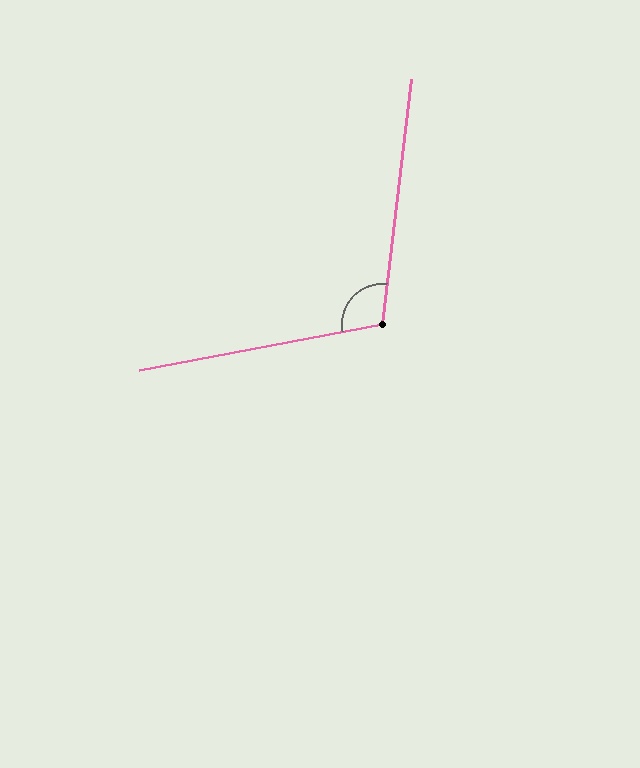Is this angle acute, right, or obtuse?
It is obtuse.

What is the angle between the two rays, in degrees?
Approximately 107 degrees.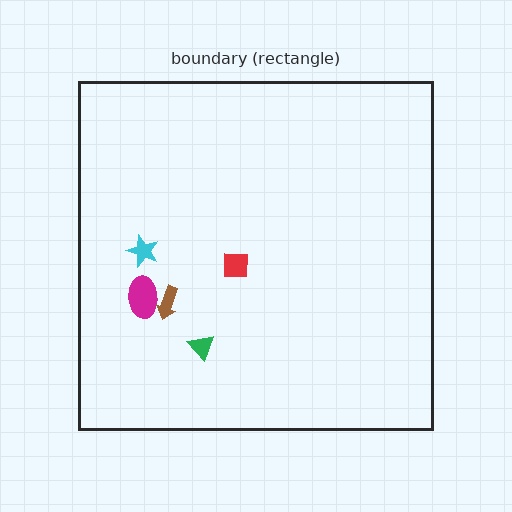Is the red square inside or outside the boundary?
Inside.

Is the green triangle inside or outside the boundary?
Inside.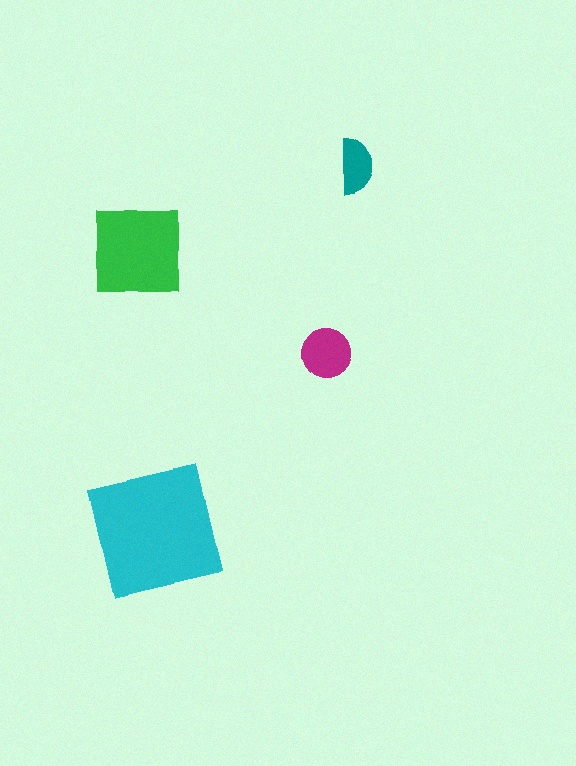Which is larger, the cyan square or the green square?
The cyan square.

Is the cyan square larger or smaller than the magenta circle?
Larger.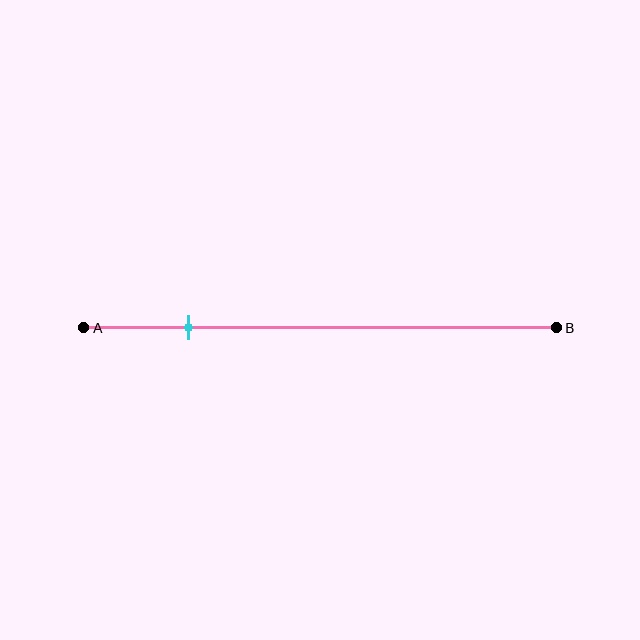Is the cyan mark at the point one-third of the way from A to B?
No, the mark is at about 20% from A, not at the 33% one-third point.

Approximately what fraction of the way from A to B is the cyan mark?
The cyan mark is approximately 20% of the way from A to B.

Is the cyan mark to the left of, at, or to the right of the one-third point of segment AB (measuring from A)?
The cyan mark is to the left of the one-third point of segment AB.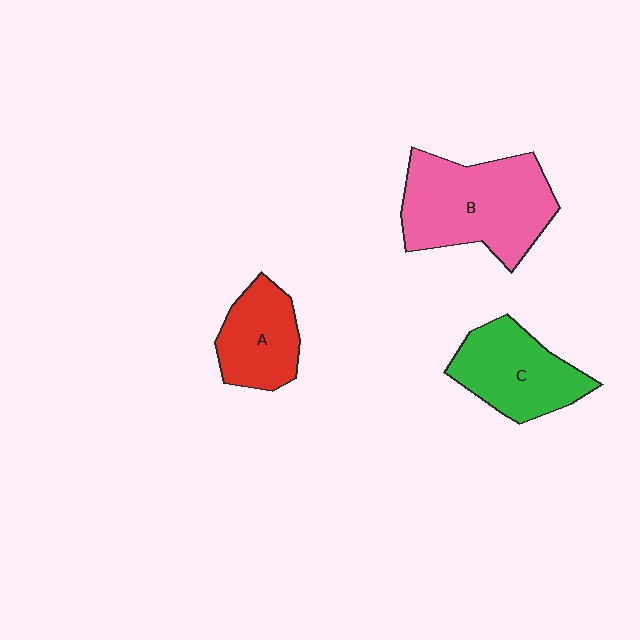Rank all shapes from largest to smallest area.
From largest to smallest: B (pink), C (green), A (red).